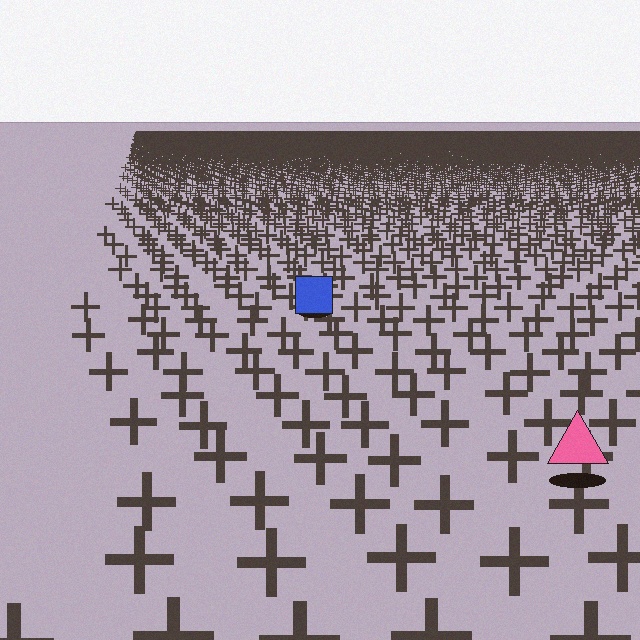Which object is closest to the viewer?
The pink triangle is closest. The texture marks near it are larger and more spread out.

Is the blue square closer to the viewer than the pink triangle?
No. The pink triangle is closer — you can tell from the texture gradient: the ground texture is coarser near it.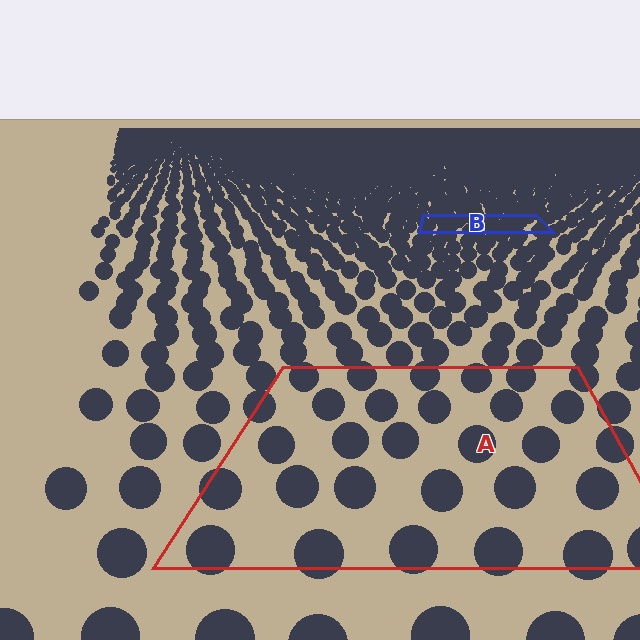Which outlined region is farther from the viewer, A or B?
Region B is farther from the viewer — the texture elements inside it appear smaller and more densely packed.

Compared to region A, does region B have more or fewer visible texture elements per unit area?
Region B has more texture elements per unit area — they are packed more densely because it is farther away.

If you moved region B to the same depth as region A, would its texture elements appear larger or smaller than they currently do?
They would appear larger. At a closer depth, the same texture elements are projected at a bigger on-screen size.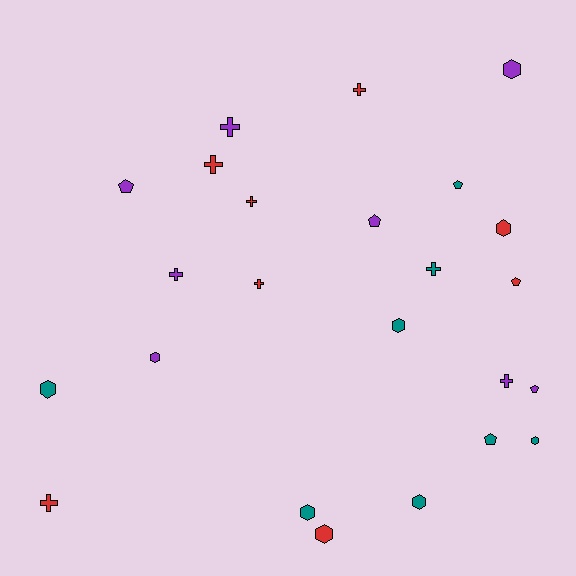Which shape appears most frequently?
Cross, with 9 objects.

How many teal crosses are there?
There is 1 teal cross.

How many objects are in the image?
There are 24 objects.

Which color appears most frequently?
Purple, with 8 objects.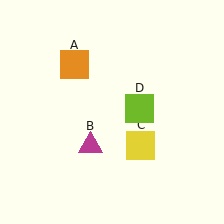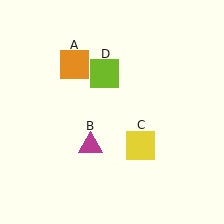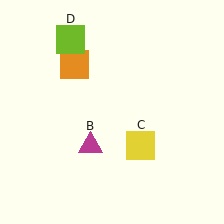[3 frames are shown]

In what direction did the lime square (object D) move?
The lime square (object D) moved up and to the left.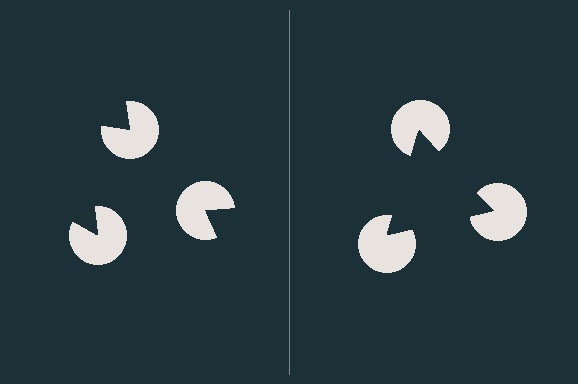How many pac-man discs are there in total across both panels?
6 — 3 on each side.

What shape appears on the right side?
An illusory triangle.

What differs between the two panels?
The pac-man discs are positioned identically on both sides; only the wedge orientations differ. On the right they align to a triangle; on the left they are misaligned.